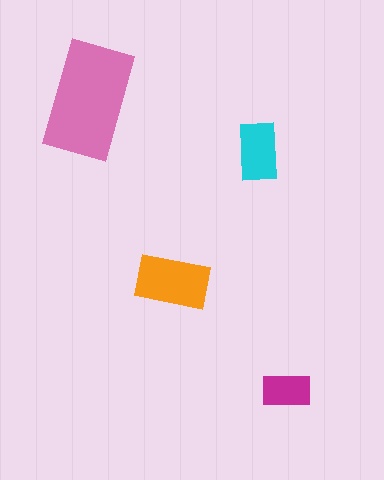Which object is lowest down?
The magenta rectangle is bottommost.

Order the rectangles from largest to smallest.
the pink one, the orange one, the cyan one, the magenta one.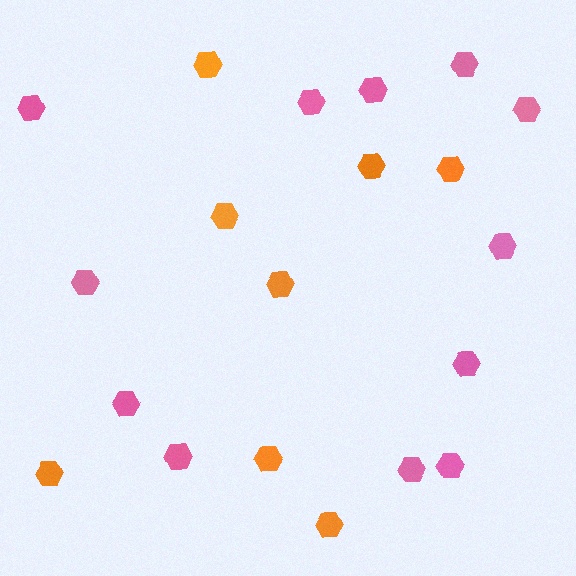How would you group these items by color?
There are 2 groups: one group of orange hexagons (8) and one group of pink hexagons (12).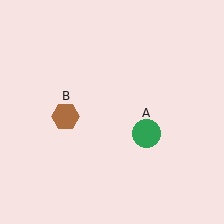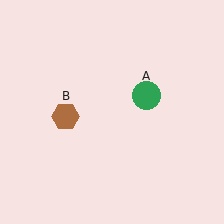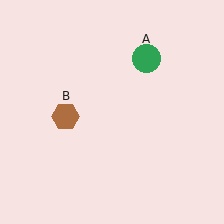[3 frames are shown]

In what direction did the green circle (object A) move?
The green circle (object A) moved up.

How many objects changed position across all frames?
1 object changed position: green circle (object A).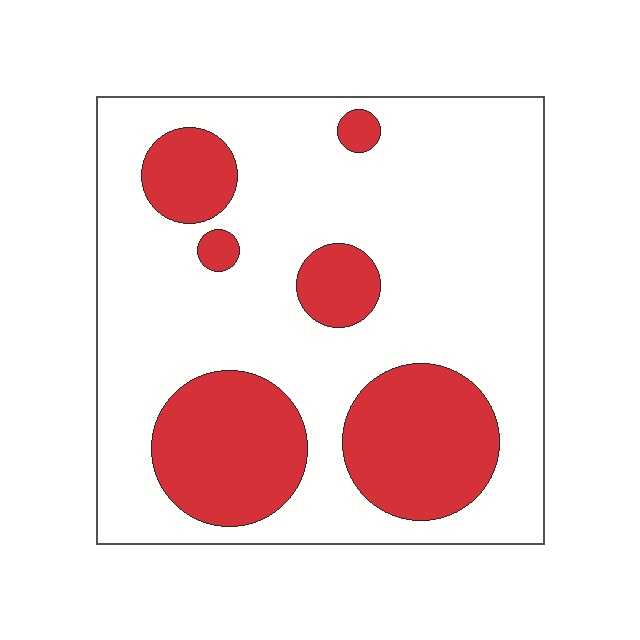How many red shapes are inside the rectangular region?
6.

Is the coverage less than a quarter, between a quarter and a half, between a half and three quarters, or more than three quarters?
Between a quarter and a half.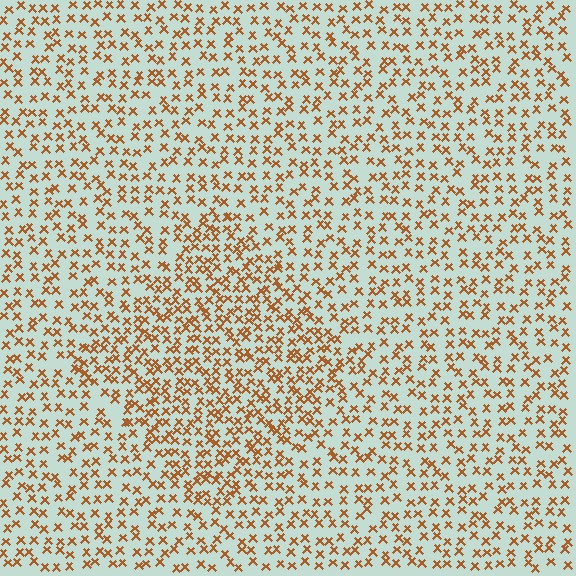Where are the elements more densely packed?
The elements are more densely packed inside the diamond boundary.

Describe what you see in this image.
The image contains small brown elements arranged at two different densities. A diamond-shaped region is visible where the elements are more densely packed than the surrounding area.